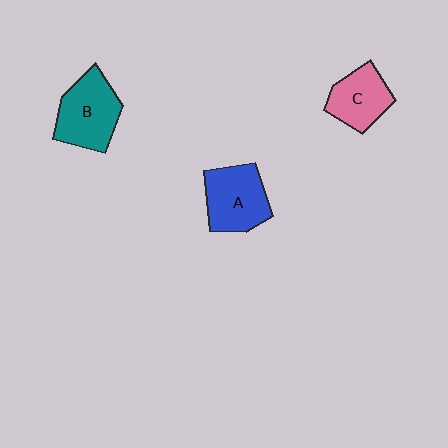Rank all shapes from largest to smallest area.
From largest to smallest: B (teal), A (blue), C (pink).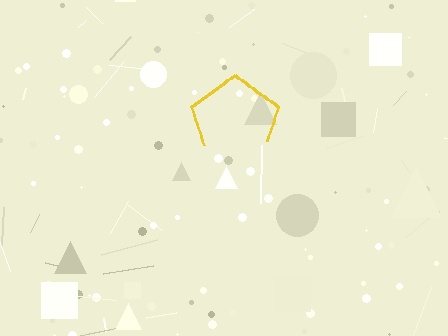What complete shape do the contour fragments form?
The contour fragments form a pentagon.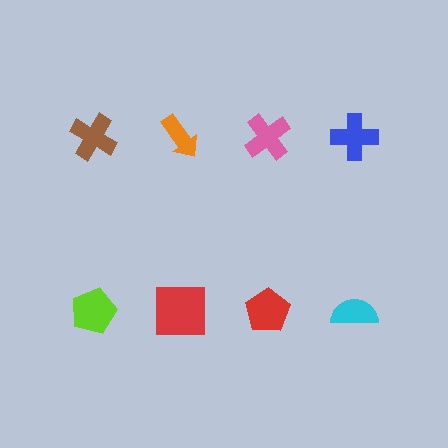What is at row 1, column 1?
A brown cross.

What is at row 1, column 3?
A pink cross.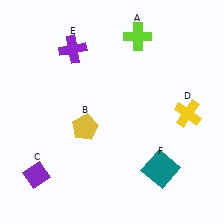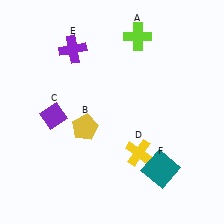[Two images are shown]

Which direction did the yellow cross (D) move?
The yellow cross (D) moved left.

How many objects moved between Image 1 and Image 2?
2 objects moved between the two images.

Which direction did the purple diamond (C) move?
The purple diamond (C) moved up.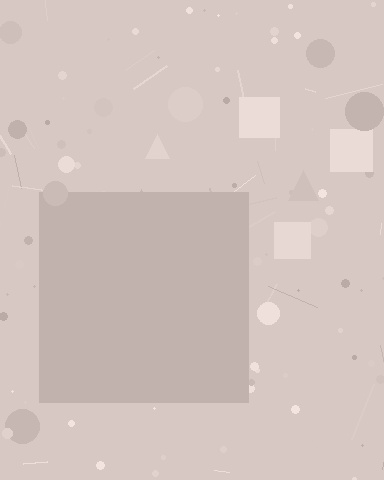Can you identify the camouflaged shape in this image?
The camouflaged shape is a square.